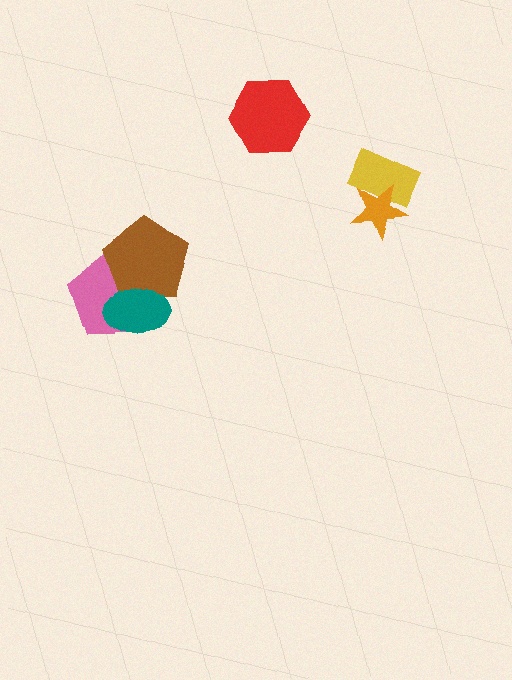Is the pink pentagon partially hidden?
Yes, it is partially covered by another shape.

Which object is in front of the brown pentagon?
The teal ellipse is in front of the brown pentagon.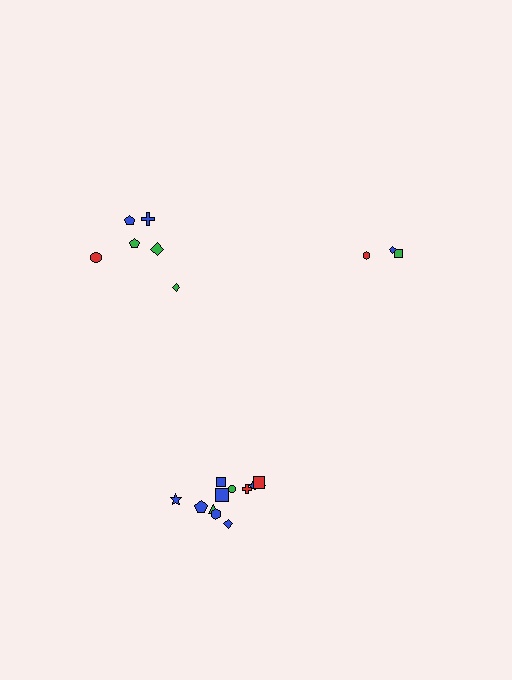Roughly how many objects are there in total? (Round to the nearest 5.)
Roughly 20 objects in total.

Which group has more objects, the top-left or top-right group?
The top-left group.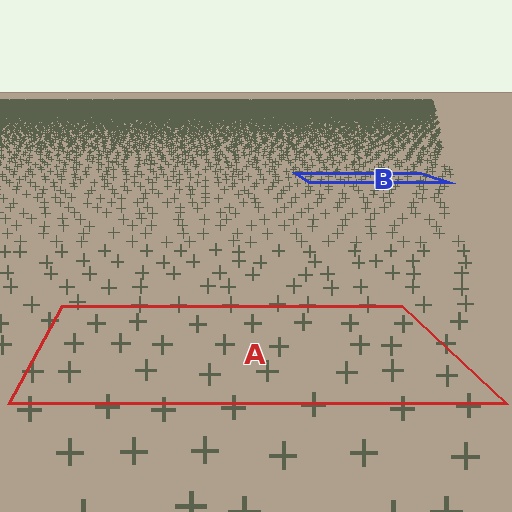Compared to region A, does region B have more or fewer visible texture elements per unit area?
Region B has more texture elements per unit area — they are packed more densely because it is farther away.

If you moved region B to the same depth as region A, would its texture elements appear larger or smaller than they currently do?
They would appear larger. At a closer depth, the same texture elements are projected at a bigger on-screen size.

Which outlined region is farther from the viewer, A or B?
Region B is farther from the viewer — the texture elements inside it appear smaller and more densely packed.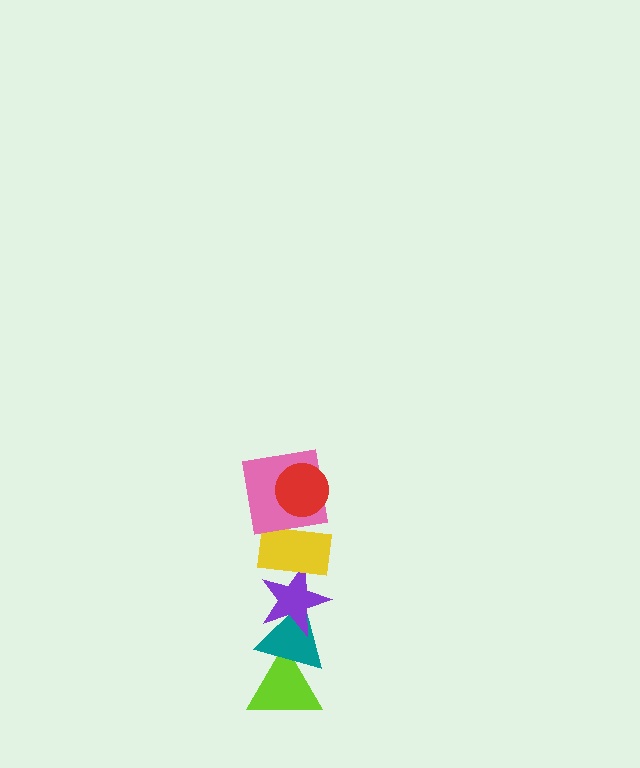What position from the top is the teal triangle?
The teal triangle is 5th from the top.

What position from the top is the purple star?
The purple star is 4th from the top.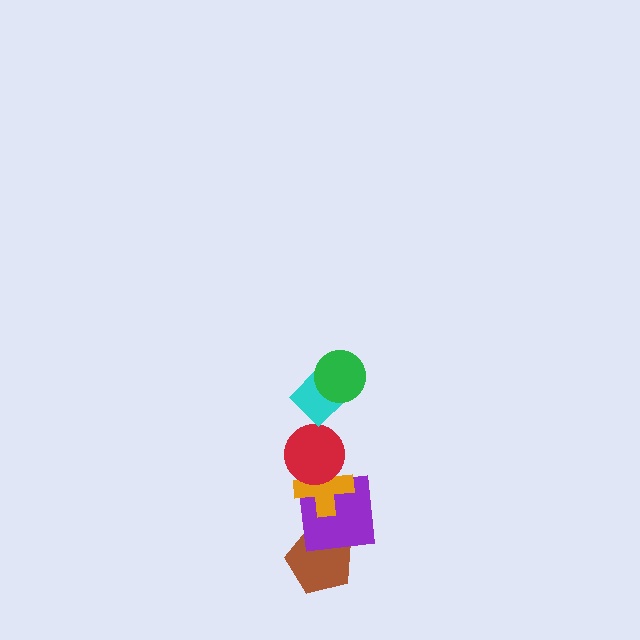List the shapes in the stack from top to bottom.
From top to bottom: the green circle, the cyan diamond, the red circle, the orange cross, the purple square, the brown pentagon.